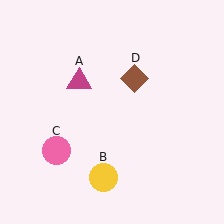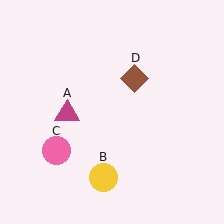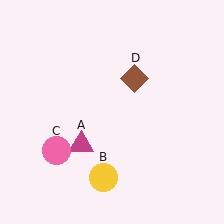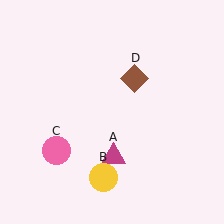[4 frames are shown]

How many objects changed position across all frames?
1 object changed position: magenta triangle (object A).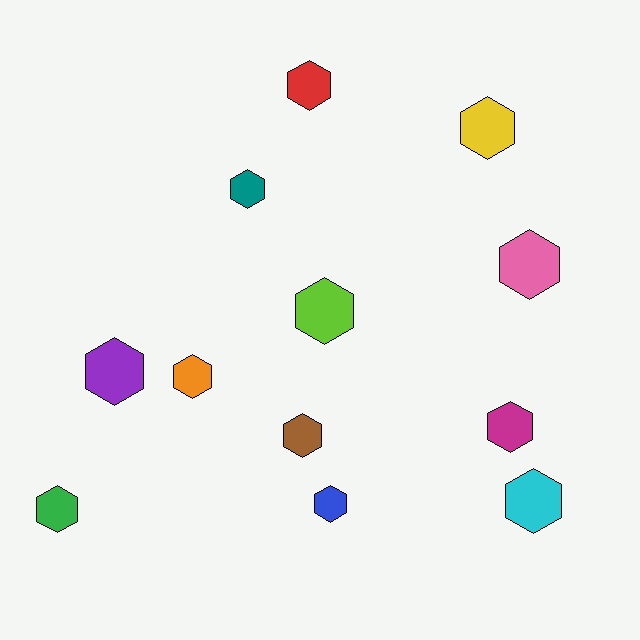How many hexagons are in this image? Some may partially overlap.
There are 12 hexagons.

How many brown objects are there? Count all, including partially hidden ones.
There is 1 brown object.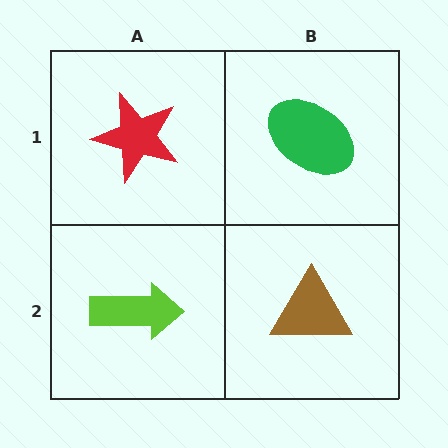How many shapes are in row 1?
2 shapes.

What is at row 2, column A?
A lime arrow.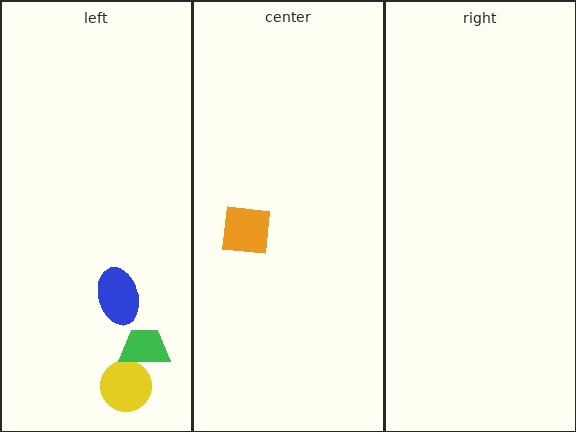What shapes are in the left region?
The blue ellipse, the yellow circle, the green trapezoid.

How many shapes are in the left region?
3.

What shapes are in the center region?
The orange square.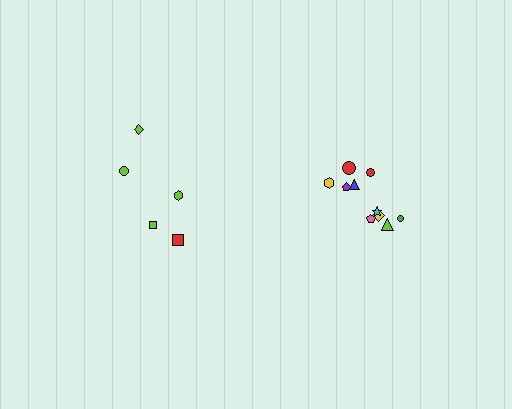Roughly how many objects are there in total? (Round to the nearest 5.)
Roughly 15 objects in total.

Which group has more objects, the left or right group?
The right group.